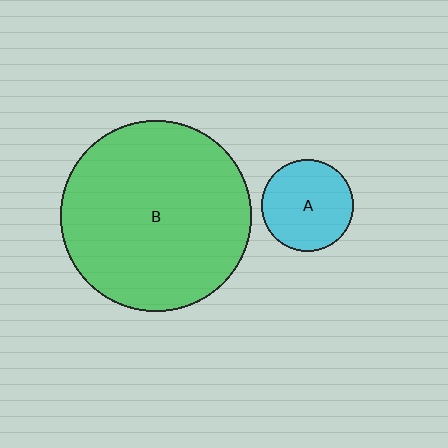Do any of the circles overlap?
No, none of the circles overlap.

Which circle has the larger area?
Circle B (green).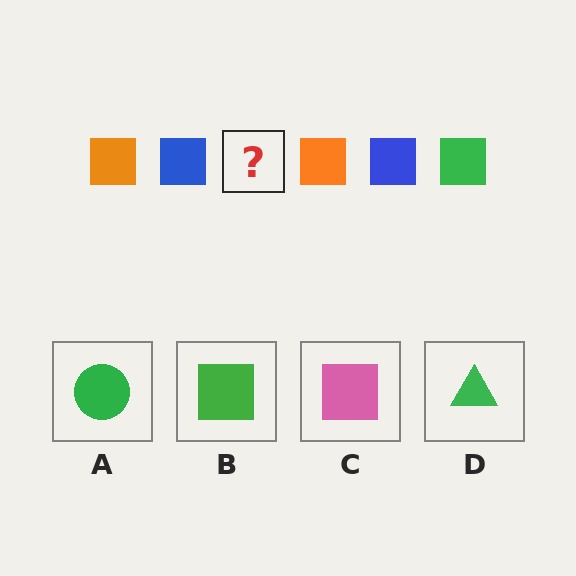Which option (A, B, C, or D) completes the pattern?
B.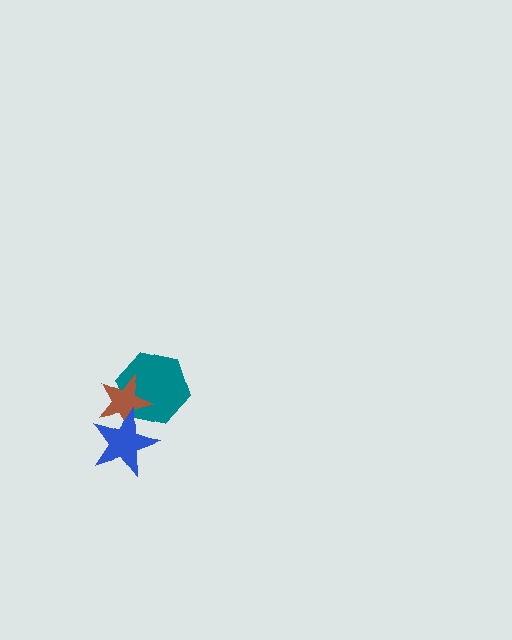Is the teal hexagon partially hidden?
Yes, it is partially covered by another shape.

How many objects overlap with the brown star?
2 objects overlap with the brown star.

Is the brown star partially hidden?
Yes, it is partially covered by another shape.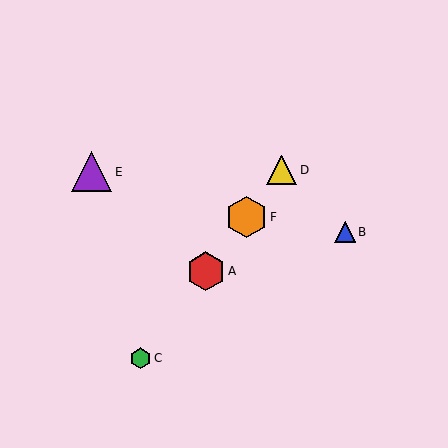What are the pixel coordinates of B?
Object B is at (345, 232).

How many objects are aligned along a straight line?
4 objects (A, C, D, F) are aligned along a straight line.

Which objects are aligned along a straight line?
Objects A, C, D, F are aligned along a straight line.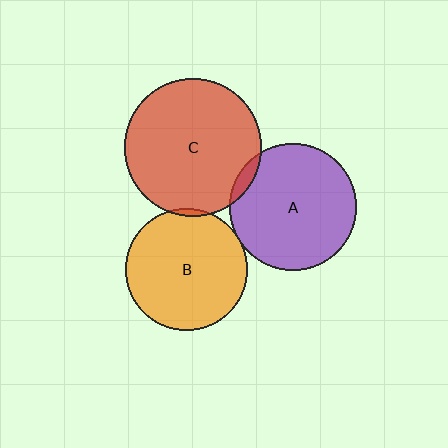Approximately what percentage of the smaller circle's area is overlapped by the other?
Approximately 5%.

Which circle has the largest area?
Circle C (red).